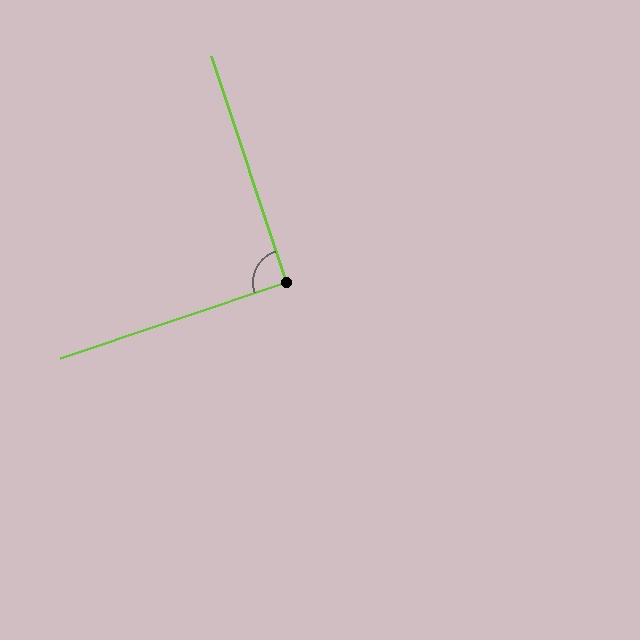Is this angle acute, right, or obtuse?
It is approximately a right angle.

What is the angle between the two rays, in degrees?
Approximately 90 degrees.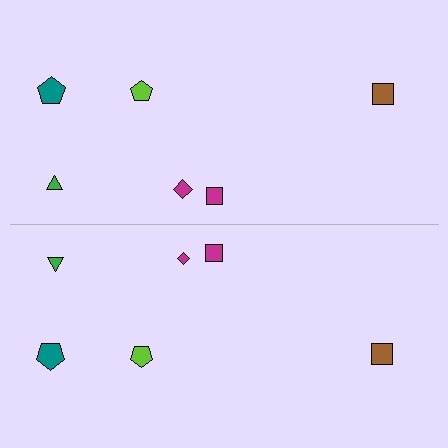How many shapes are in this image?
There are 12 shapes in this image.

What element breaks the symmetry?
The magenta diamond on the bottom side has a different size than its mirror counterpart.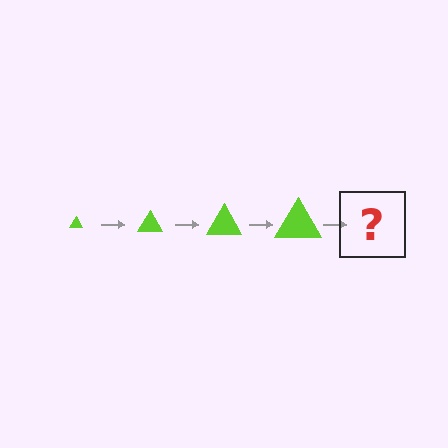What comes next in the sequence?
The next element should be a lime triangle, larger than the previous one.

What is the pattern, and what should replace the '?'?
The pattern is that the triangle gets progressively larger each step. The '?' should be a lime triangle, larger than the previous one.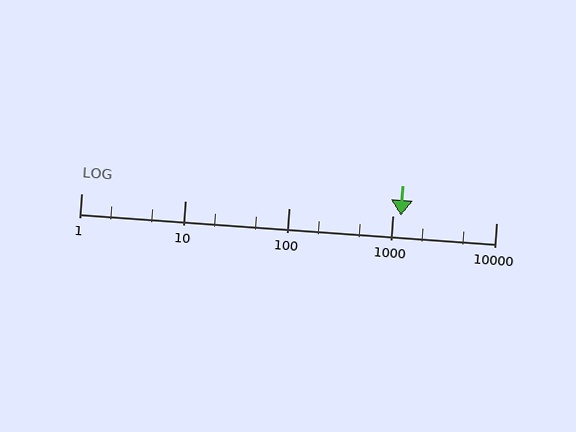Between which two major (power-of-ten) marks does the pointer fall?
The pointer is between 1000 and 10000.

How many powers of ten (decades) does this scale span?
The scale spans 4 decades, from 1 to 10000.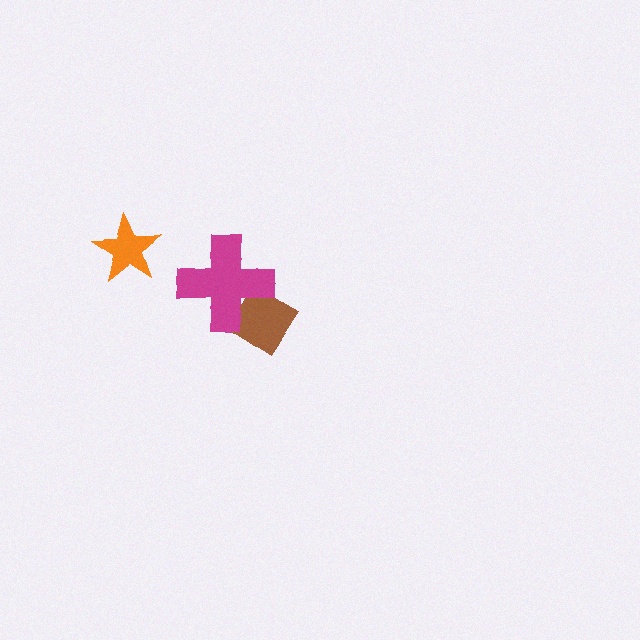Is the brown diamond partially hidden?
Yes, it is partially covered by another shape.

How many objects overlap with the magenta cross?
1 object overlaps with the magenta cross.